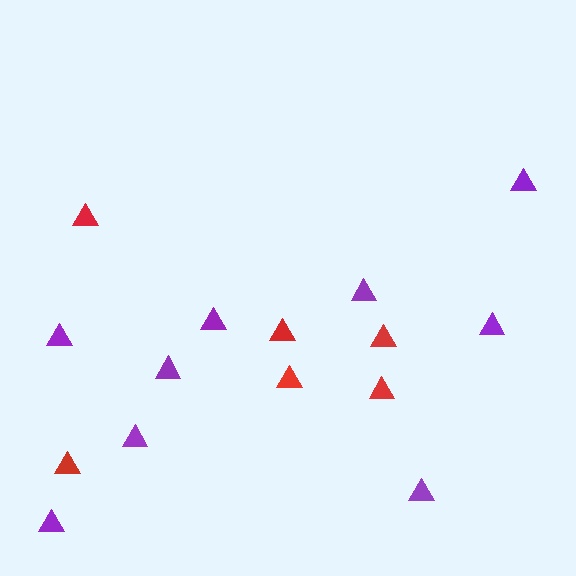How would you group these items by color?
There are 2 groups: one group of red triangles (6) and one group of purple triangles (9).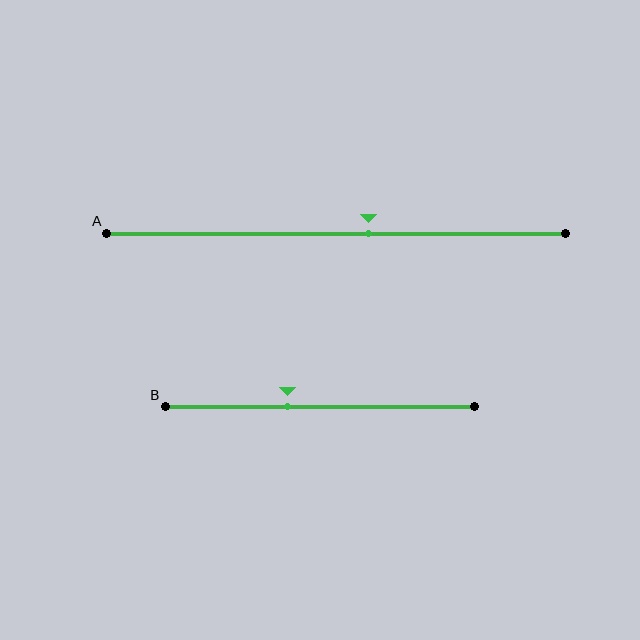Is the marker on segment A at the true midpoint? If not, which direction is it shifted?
No, the marker on segment A is shifted to the right by about 7% of the segment length.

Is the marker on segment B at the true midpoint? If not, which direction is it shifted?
No, the marker on segment B is shifted to the left by about 11% of the segment length.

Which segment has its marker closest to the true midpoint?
Segment A has its marker closest to the true midpoint.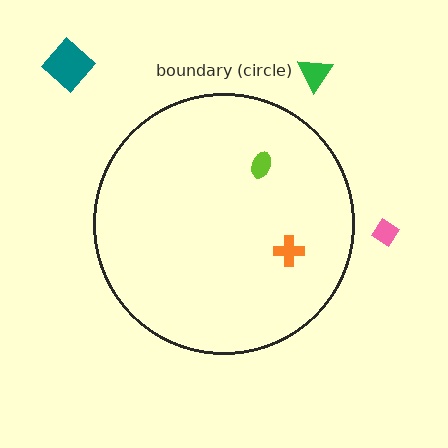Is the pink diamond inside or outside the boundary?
Outside.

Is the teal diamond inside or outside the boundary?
Outside.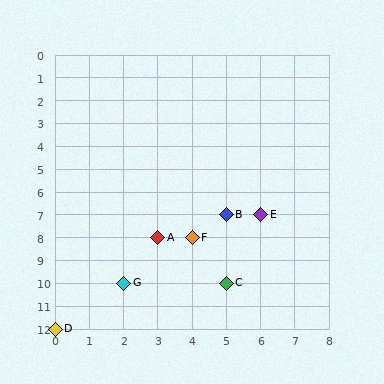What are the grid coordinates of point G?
Point G is at grid coordinates (2, 10).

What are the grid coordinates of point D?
Point D is at grid coordinates (0, 12).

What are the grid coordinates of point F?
Point F is at grid coordinates (4, 8).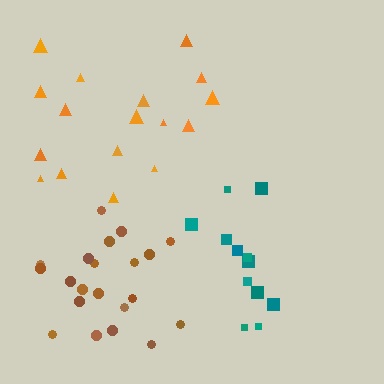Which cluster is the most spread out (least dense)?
Orange.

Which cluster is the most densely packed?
Brown.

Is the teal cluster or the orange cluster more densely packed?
Teal.